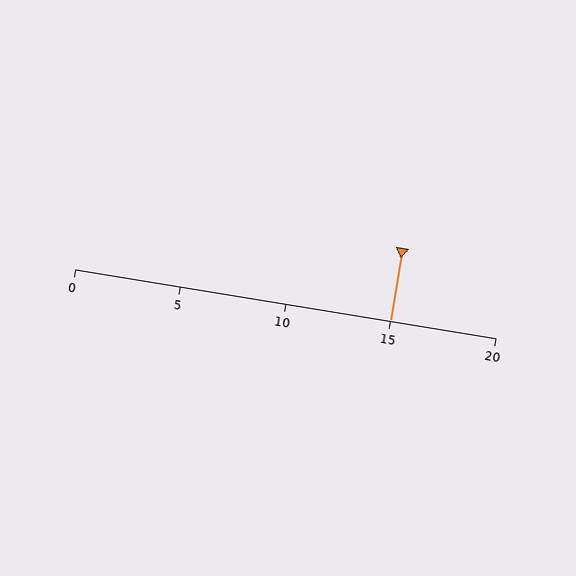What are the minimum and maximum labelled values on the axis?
The axis runs from 0 to 20.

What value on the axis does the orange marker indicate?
The marker indicates approximately 15.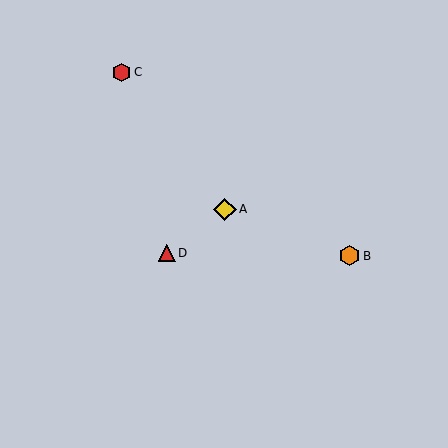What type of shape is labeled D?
Shape D is a red triangle.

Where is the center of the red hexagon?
The center of the red hexagon is at (122, 72).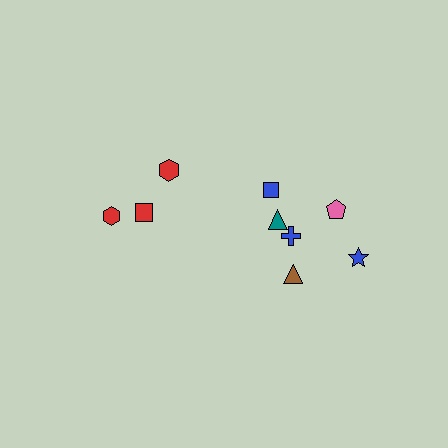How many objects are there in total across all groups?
There are 9 objects.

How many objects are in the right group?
There are 6 objects.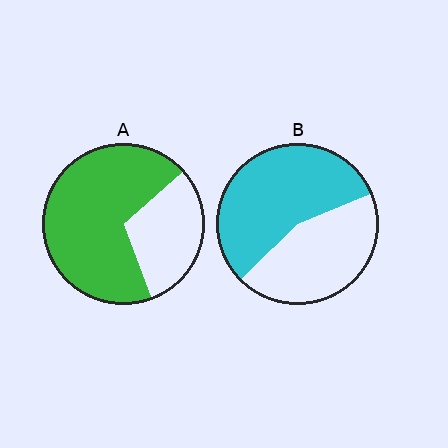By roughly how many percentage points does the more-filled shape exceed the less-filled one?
By roughly 15 percentage points (A over B).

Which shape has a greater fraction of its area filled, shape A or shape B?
Shape A.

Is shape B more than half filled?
Yes.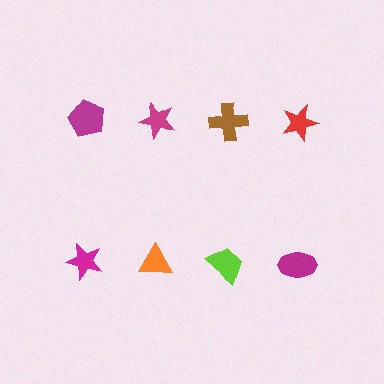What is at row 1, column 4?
A red star.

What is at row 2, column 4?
A magenta ellipse.